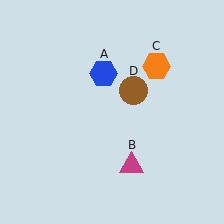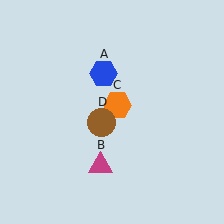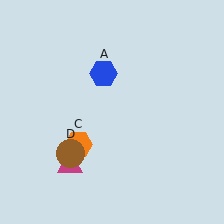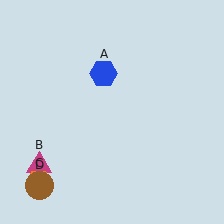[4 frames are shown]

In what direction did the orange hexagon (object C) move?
The orange hexagon (object C) moved down and to the left.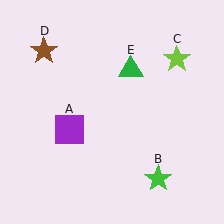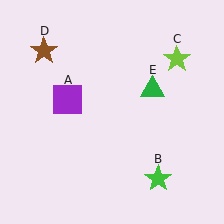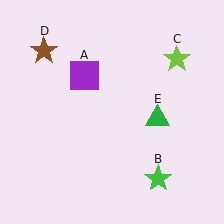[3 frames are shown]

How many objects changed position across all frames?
2 objects changed position: purple square (object A), green triangle (object E).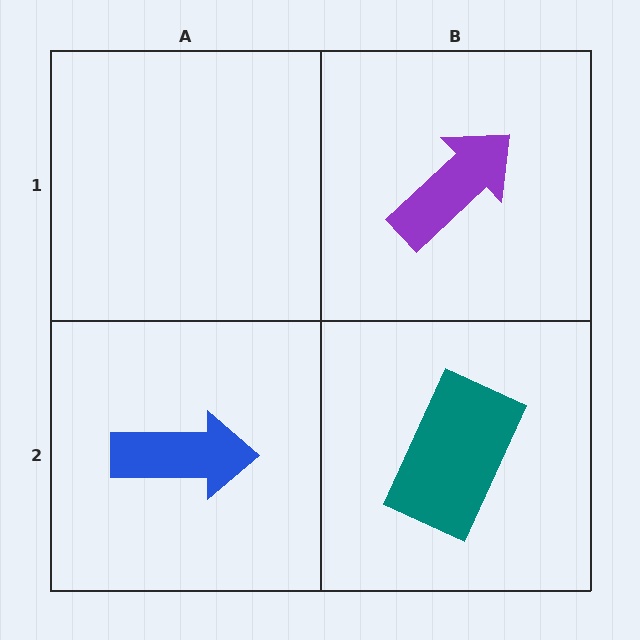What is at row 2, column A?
A blue arrow.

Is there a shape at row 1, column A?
No, that cell is empty.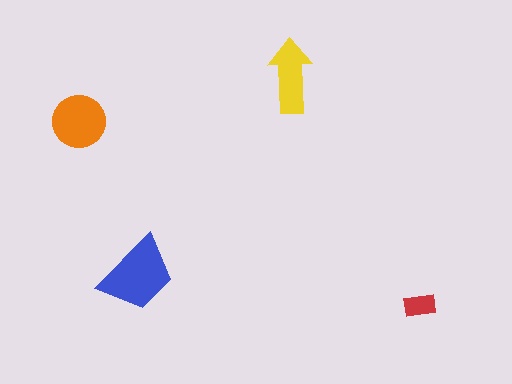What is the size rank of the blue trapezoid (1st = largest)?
1st.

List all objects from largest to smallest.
The blue trapezoid, the orange circle, the yellow arrow, the red rectangle.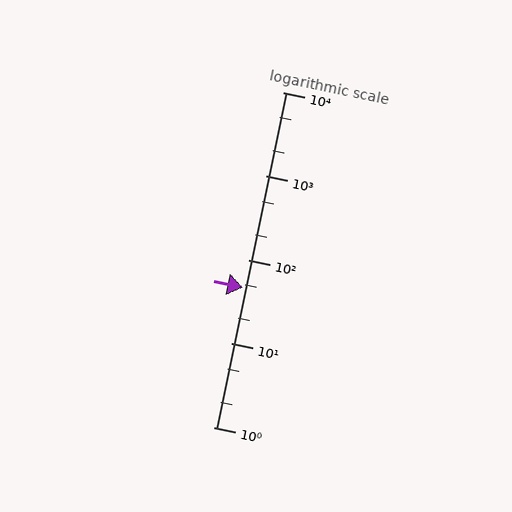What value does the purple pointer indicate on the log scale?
The pointer indicates approximately 46.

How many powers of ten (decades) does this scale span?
The scale spans 4 decades, from 1 to 10000.